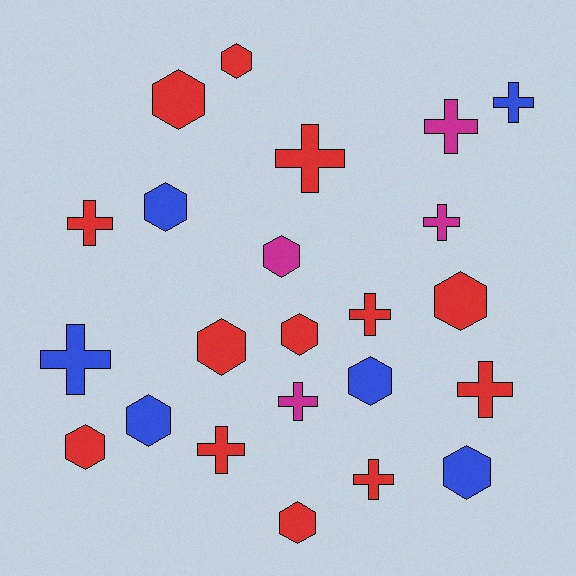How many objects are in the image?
There are 23 objects.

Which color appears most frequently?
Red, with 13 objects.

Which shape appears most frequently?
Hexagon, with 12 objects.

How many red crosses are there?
There are 6 red crosses.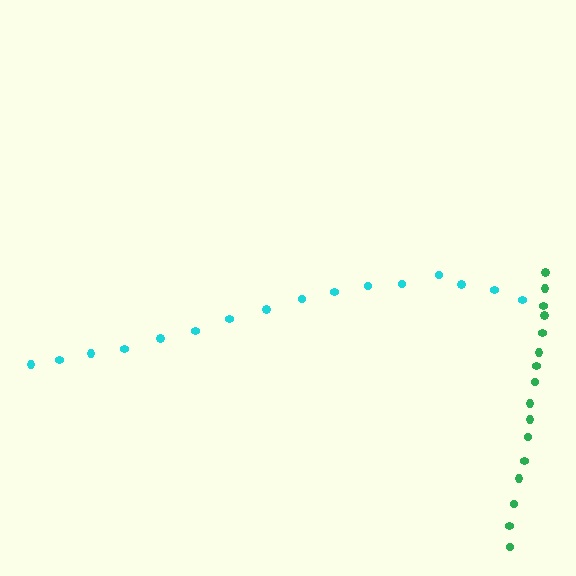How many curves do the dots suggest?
There are 2 distinct paths.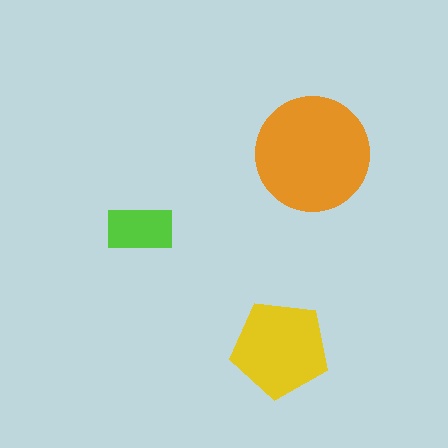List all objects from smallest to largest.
The lime rectangle, the yellow pentagon, the orange circle.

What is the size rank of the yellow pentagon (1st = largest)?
2nd.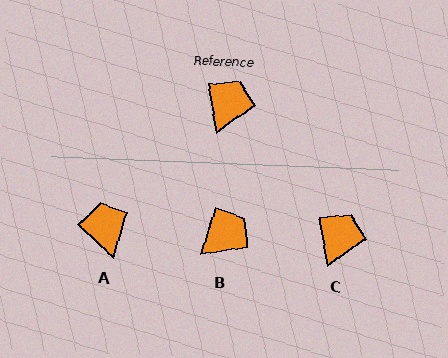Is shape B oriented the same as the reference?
No, it is off by about 26 degrees.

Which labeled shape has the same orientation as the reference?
C.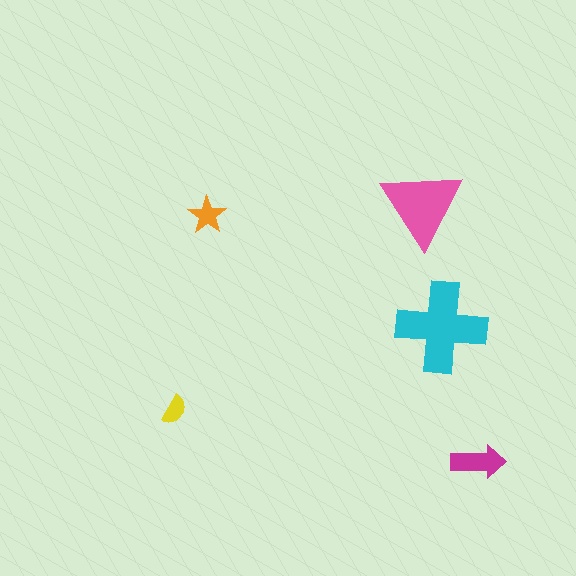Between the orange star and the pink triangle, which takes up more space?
The pink triangle.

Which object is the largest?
The cyan cross.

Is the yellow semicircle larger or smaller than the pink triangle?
Smaller.